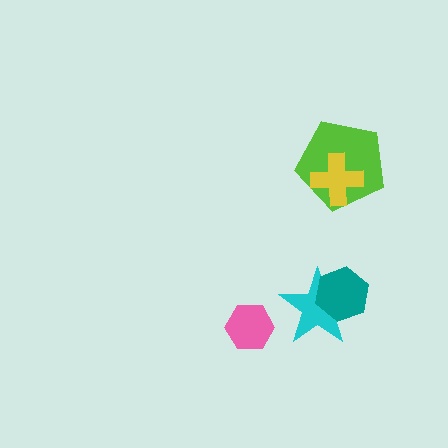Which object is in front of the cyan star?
The teal hexagon is in front of the cyan star.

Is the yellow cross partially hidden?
No, no other shape covers it.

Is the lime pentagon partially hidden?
Yes, it is partially covered by another shape.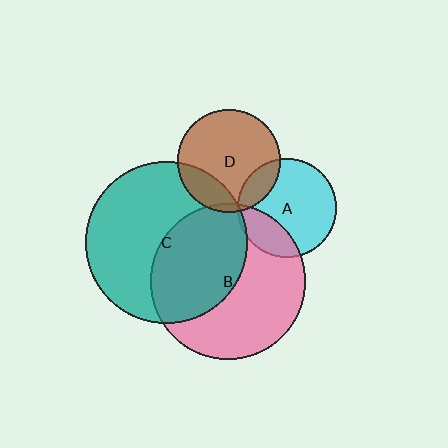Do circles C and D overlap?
Yes.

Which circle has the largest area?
Circle C (teal).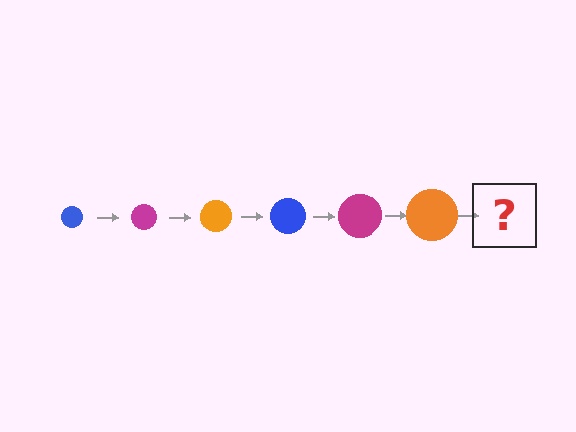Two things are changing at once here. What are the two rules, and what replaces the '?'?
The two rules are that the circle grows larger each step and the color cycles through blue, magenta, and orange. The '?' should be a blue circle, larger than the previous one.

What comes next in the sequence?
The next element should be a blue circle, larger than the previous one.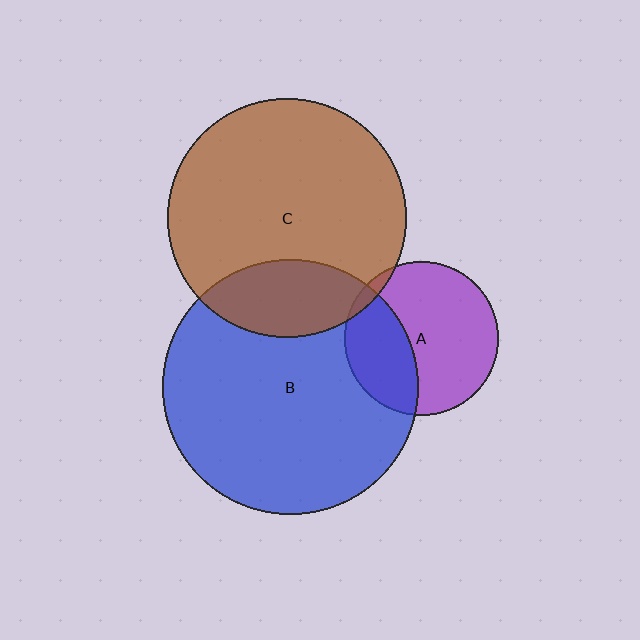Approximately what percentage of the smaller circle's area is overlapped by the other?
Approximately 20%.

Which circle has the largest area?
Circle B (blue).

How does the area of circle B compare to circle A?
Approximately 2.7 times.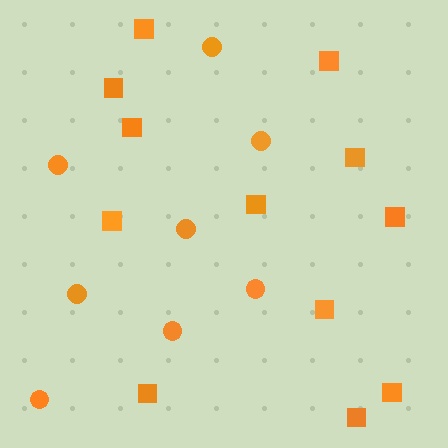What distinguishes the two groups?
There are 2 groups: one group of circles (8) and one group of squares (12).